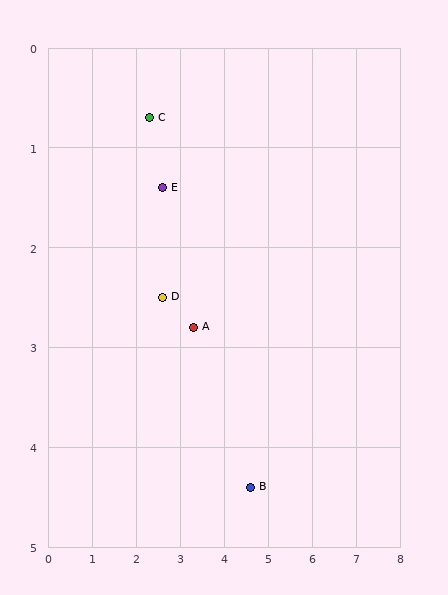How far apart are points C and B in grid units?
Points C and B are about 4.4 grid units apart.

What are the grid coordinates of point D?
Point D is at approximately (2.6, 2.5).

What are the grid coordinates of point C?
Point C is at approximately (2.3, 0.7).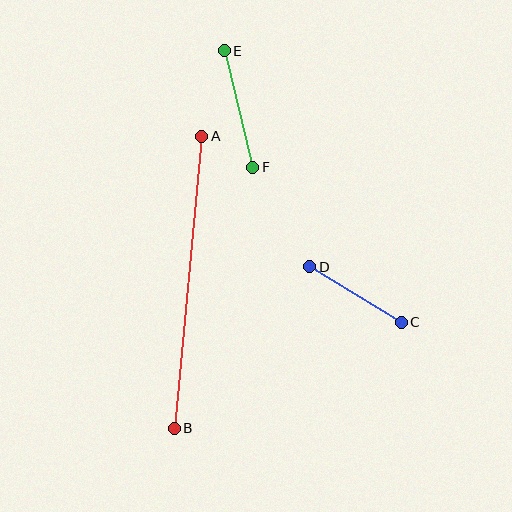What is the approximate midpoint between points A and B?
The midpoint is at approximately (188, 282) pixels.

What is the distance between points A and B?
The distance is approximately 293 pixels.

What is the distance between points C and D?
The distance is approximately 107 pixels.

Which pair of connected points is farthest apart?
Points A and B are farthest apart.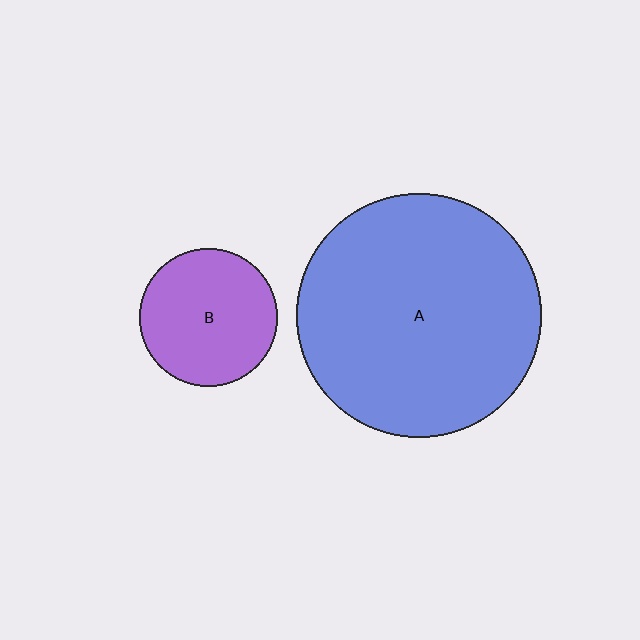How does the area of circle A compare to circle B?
Approximately 3.1 times.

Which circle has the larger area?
Circle A (blue).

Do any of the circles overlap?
No, none of the circles overlap.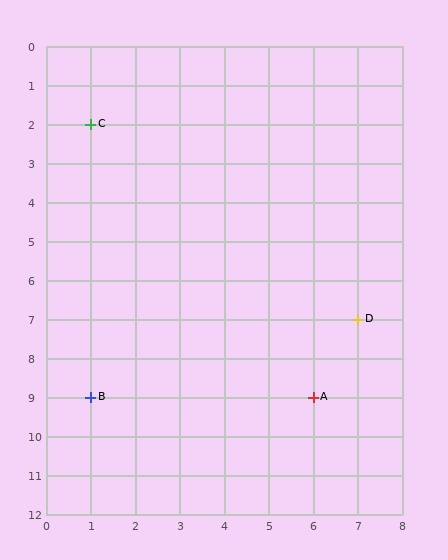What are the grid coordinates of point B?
Point B is at grid coordinates (1, 9).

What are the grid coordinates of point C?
Point C is at grid coordinates (1, 2).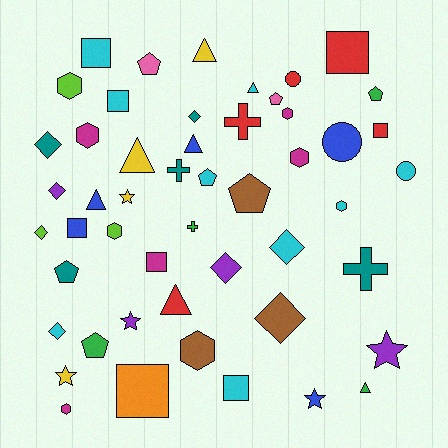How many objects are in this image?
There are 50 objects.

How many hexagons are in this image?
There are 8 hexagons.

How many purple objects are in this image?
There are 4 purple objects.